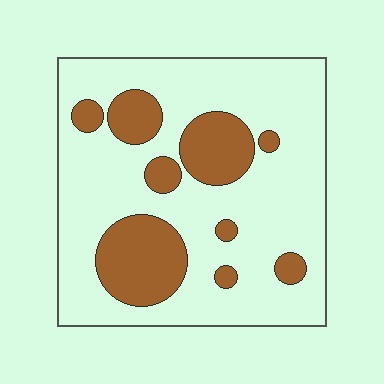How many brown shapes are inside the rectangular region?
9.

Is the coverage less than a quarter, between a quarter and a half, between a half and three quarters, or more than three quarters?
Less than a quarter.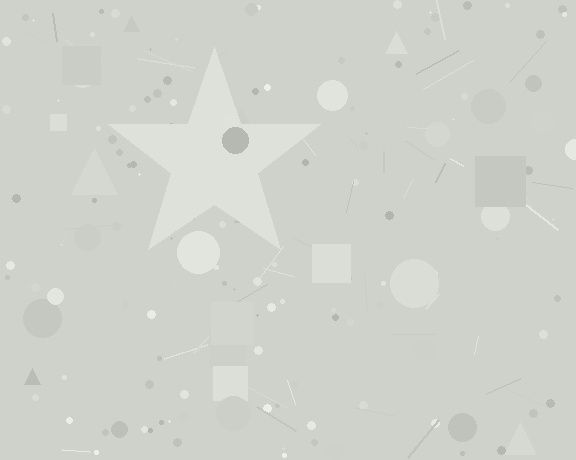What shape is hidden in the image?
A star is hidden in the image.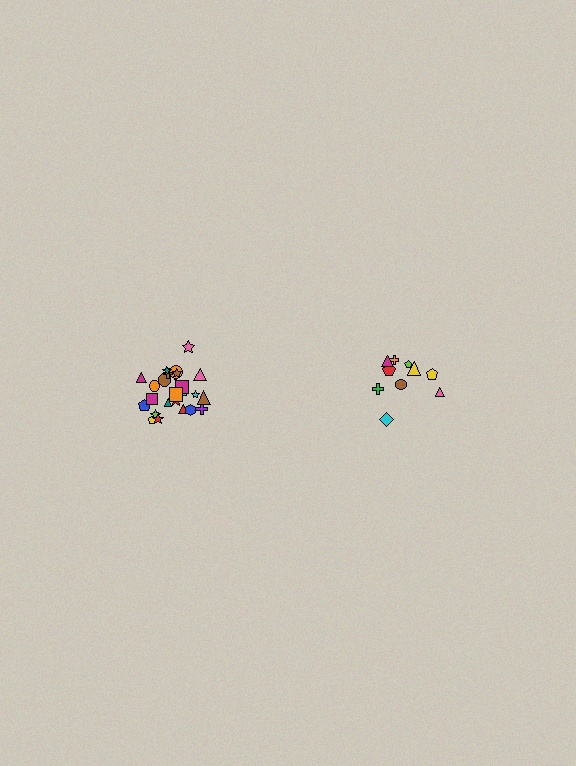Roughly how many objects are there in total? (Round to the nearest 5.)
Roughly 35 objects in total.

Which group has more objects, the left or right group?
The left group.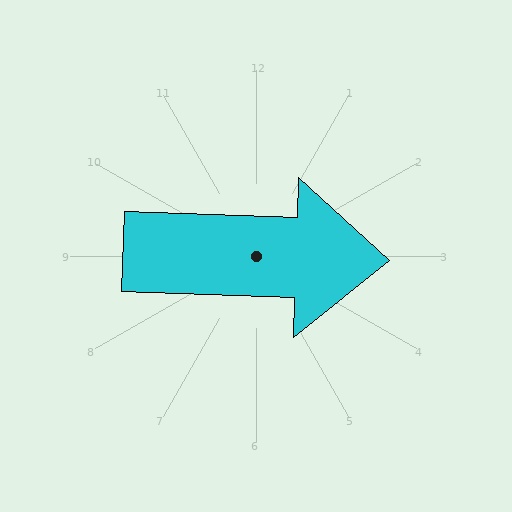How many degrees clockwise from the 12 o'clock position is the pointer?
Approximately 92 degrees.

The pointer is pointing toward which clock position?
Roughly 3 o'clock.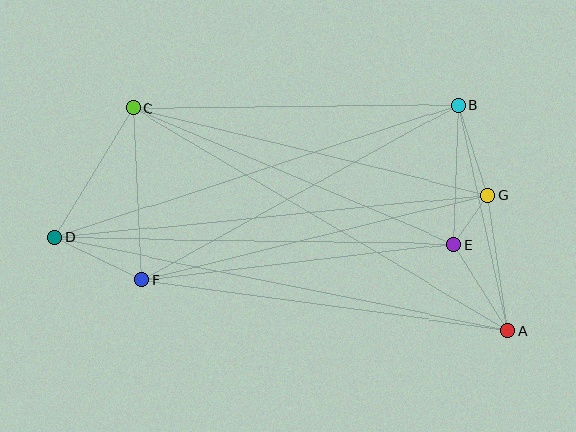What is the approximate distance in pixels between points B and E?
The distance between B and E is approximately 140 pixels.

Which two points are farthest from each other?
Points A and D are farthest from each other.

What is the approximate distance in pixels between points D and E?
The distance between D and E is approximately 399 pixels.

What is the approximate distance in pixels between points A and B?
The distance between A and B is approximately 231 pixels.